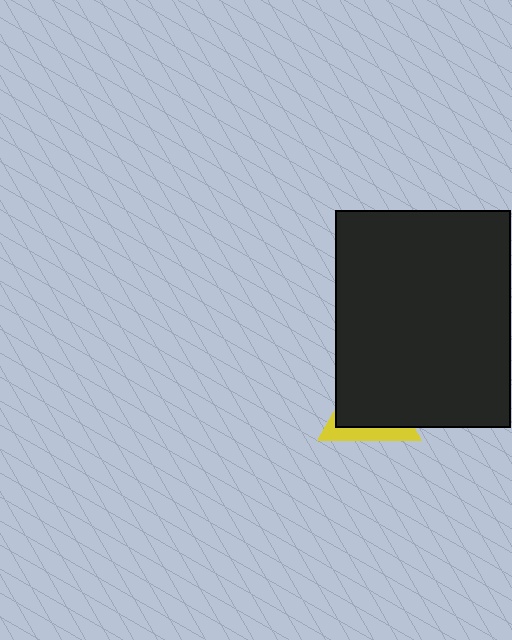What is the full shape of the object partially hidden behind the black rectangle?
The partially hidden object is a yellow triangle.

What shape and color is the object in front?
The object in front is a black rectangle.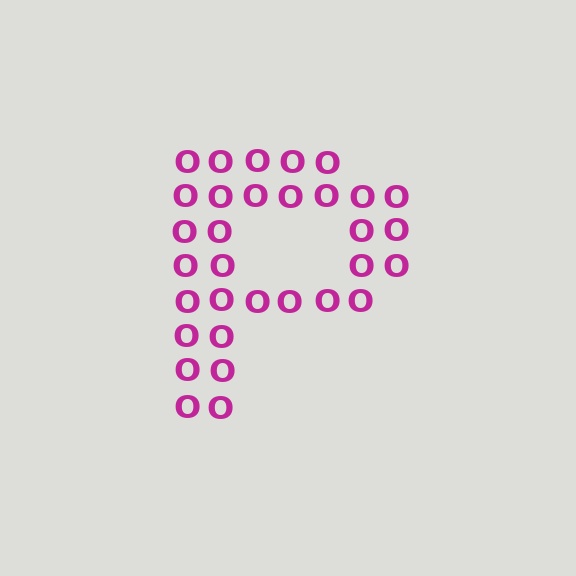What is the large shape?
The large shape is the letter P.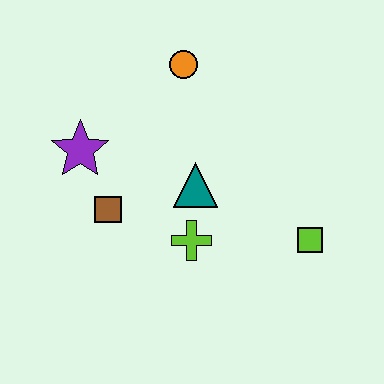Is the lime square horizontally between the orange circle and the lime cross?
No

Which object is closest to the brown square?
The purple star is closest to the brown square.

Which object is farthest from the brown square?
The lime square is farthest from the brown square.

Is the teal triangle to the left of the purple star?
No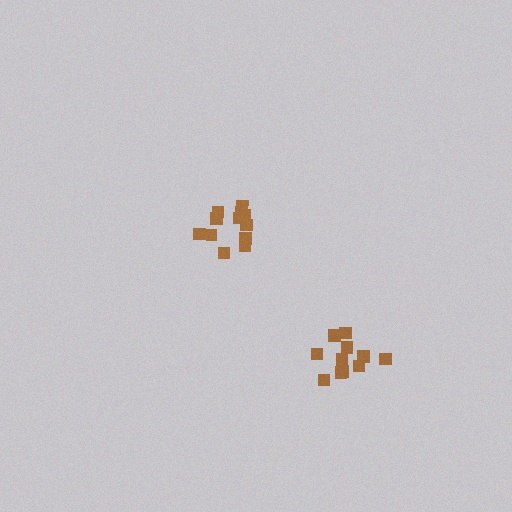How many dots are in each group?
Group 1: 11 dots, Group 2: 11 dots (22 total).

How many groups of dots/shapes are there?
There are 2 groups.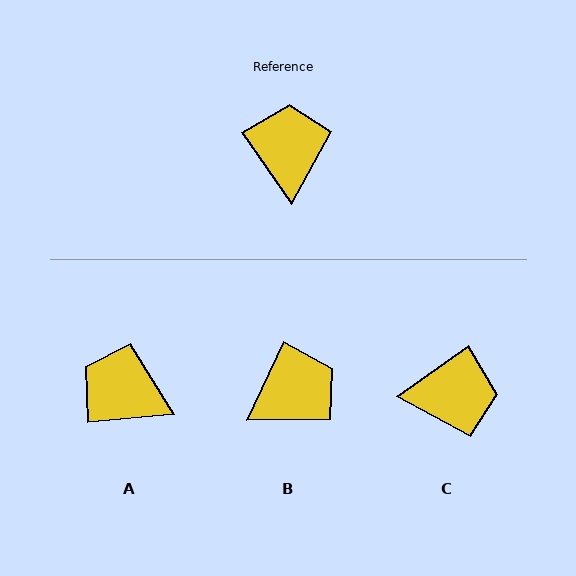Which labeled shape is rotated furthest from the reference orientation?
C, about 90 degrees away.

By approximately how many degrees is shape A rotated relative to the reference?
Approximately 61 degrees counter-clockwise.